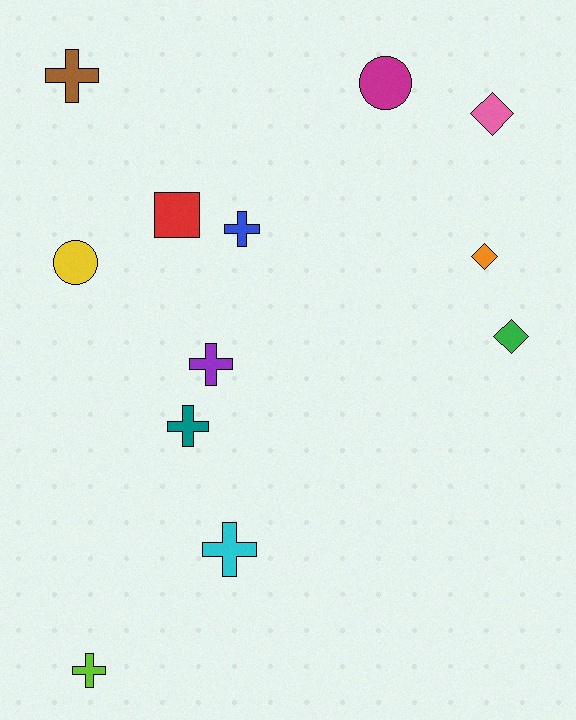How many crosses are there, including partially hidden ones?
There are 6 crosses.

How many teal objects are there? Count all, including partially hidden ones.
There is 1 teal object.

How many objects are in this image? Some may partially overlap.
There are 12 objects.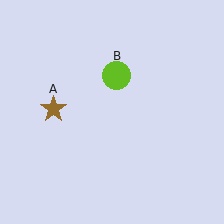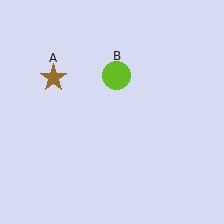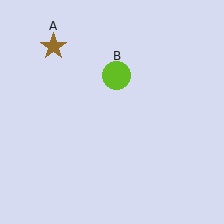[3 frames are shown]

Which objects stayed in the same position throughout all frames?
Lime circle (object B) remained stationary.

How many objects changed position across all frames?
1 object changed position: brown star (object A).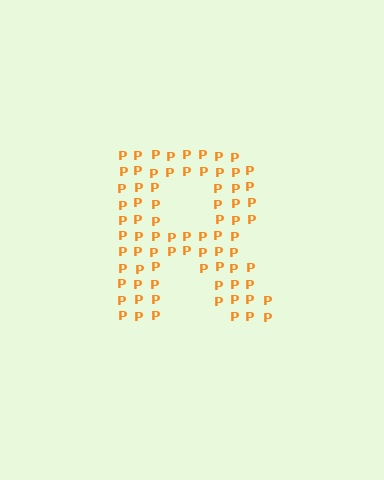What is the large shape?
The large shape is the letter R.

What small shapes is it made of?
It is made of small letter P's.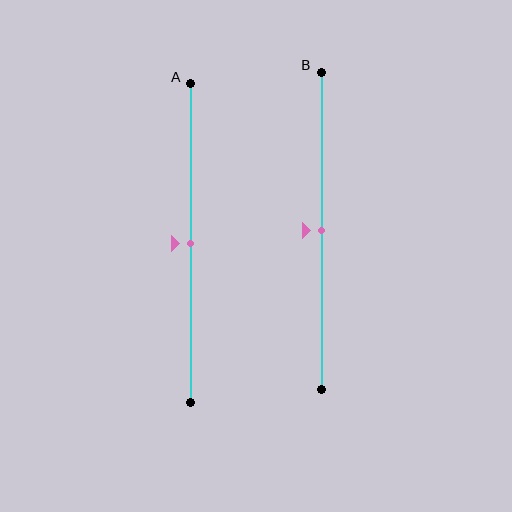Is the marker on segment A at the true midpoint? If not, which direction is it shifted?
Yes, the marker on segment A is at the true midpoint.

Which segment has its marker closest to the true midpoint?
Segment A has its marker closest to the true midpoint.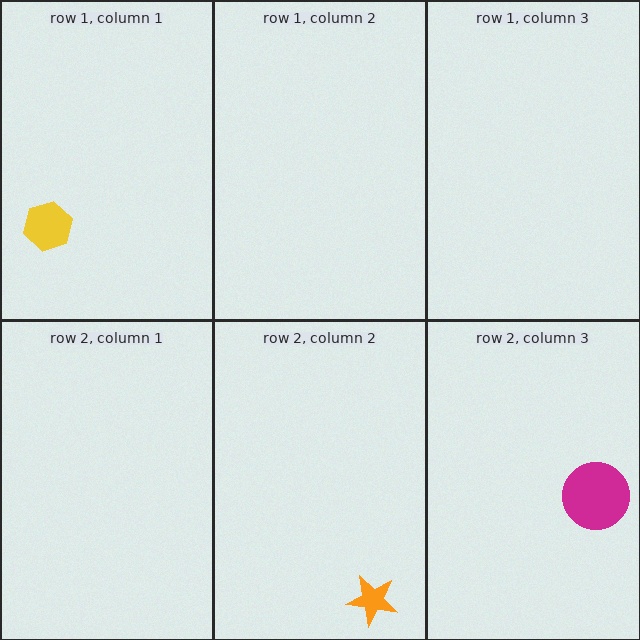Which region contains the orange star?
The row 2, column 2 region.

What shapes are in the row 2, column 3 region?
The magenta circle.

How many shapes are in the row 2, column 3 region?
1.